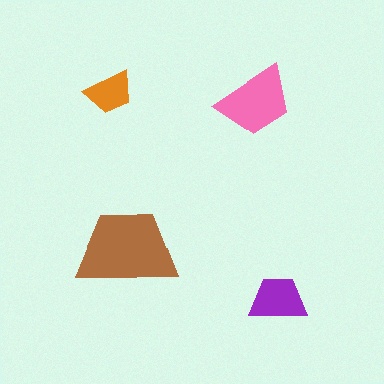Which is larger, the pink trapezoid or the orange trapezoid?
The pink one.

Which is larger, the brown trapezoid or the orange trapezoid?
The brown one.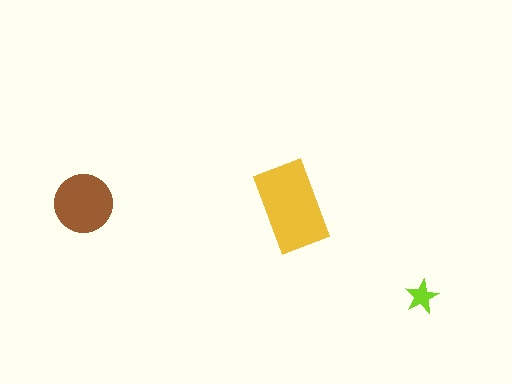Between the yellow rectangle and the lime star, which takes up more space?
The yellow rectangle.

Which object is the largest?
The yellow rectangle.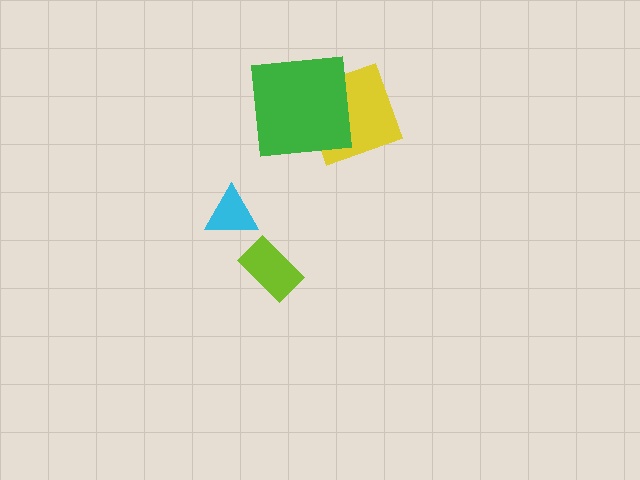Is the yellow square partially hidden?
Yes, it is partially covered by another shape.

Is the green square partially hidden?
No, no other shape covers it.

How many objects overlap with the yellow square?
1 object overlaps with the yellow square.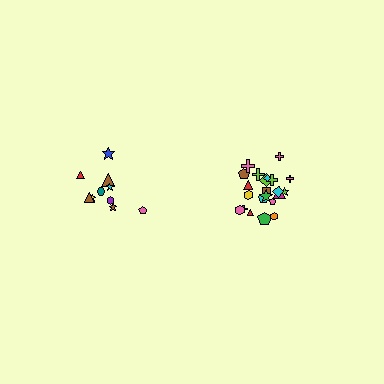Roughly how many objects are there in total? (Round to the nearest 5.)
Roughly 30 objects in total.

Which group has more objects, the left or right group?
The right group.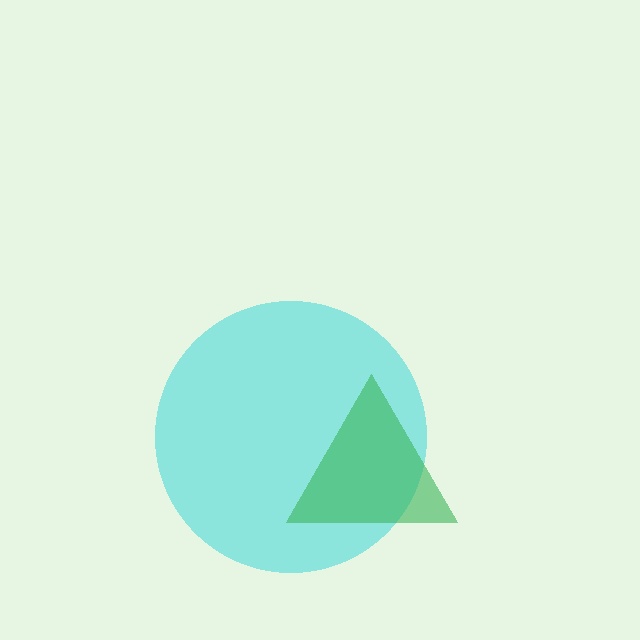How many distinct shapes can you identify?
There are 2 distinct shapes: a cyan circle, a green triangle.